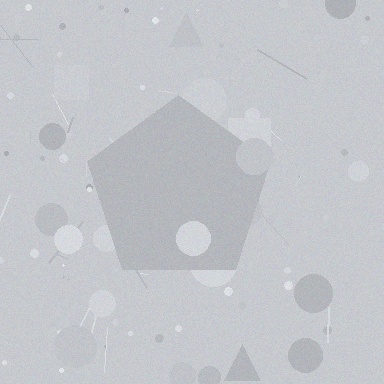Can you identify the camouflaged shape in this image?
The camouflaged shape is a pentagon.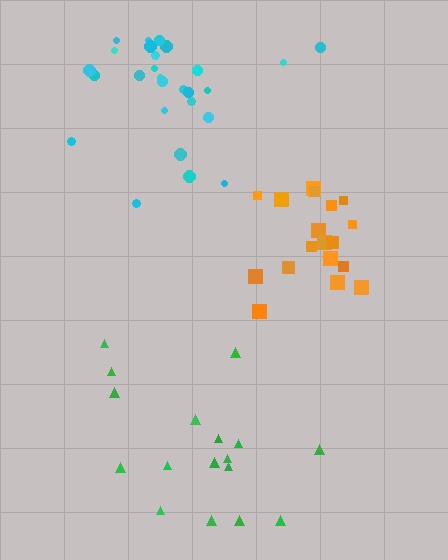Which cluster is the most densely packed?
Orange.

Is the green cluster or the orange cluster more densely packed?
Orange.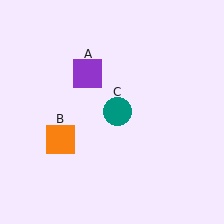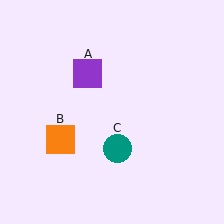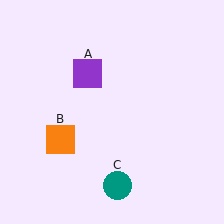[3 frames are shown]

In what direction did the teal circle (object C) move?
The teal circle (object C) moved down.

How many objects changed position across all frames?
1 object changed position: teal circle (object C).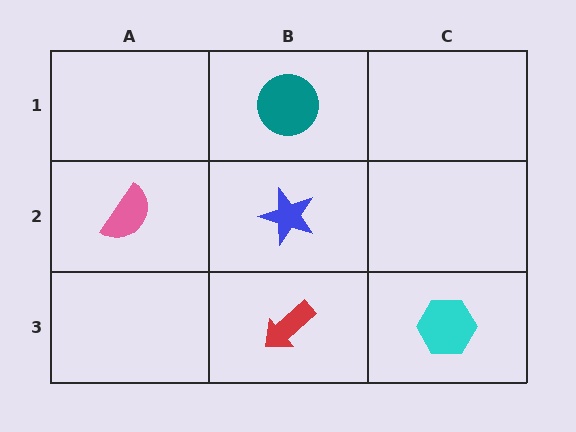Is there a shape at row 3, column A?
No, that cell is empty.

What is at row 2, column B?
A blue star.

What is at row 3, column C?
A cyan hexagon.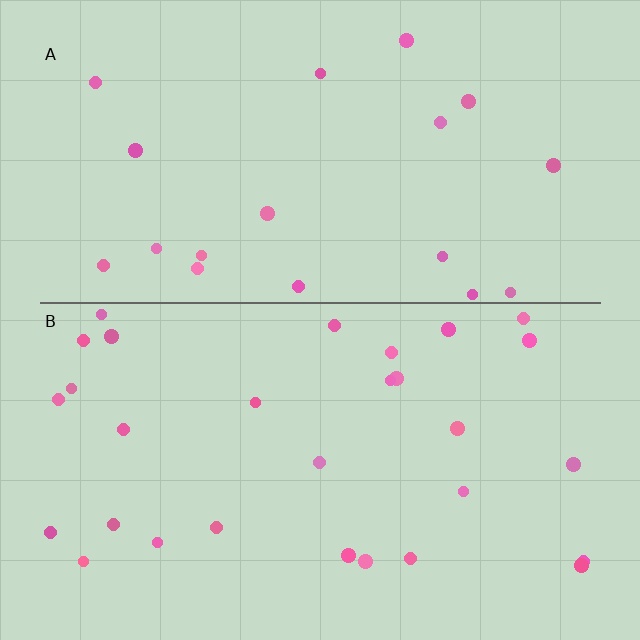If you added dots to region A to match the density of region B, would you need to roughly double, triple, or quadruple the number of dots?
Approximately double.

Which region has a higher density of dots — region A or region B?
B (the bottom).